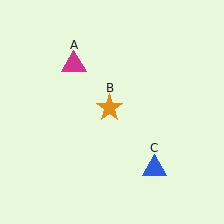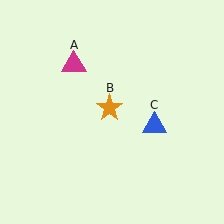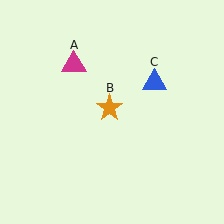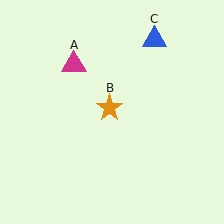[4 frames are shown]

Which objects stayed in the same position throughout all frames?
Magenta triangle (object A) and orange star (object B) remained stationary.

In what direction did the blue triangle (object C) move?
The blue triangle (object C) moved up.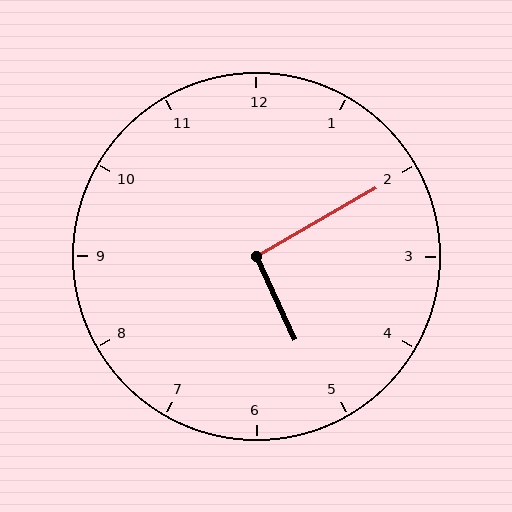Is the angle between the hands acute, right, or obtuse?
It is right.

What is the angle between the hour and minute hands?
Approximately 95 degrees.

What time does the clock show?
5:10.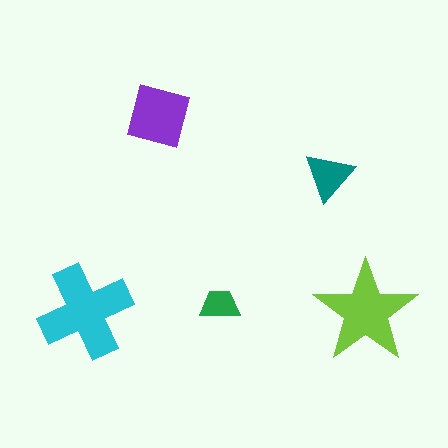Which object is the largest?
The cyan cross.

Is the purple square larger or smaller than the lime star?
Smaller.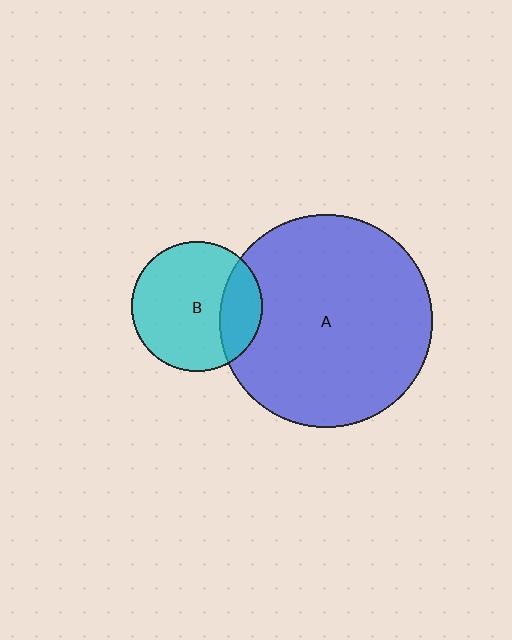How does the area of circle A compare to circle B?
Approximately 2.6 times.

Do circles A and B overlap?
Yes.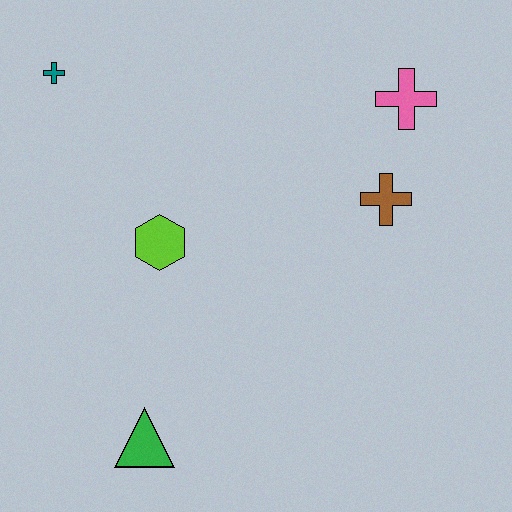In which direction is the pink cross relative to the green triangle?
The pink cross is above the green triangle.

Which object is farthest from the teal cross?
The green triangle is farthest from the teal cross.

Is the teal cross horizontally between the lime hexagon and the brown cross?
No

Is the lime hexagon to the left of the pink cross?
Yes